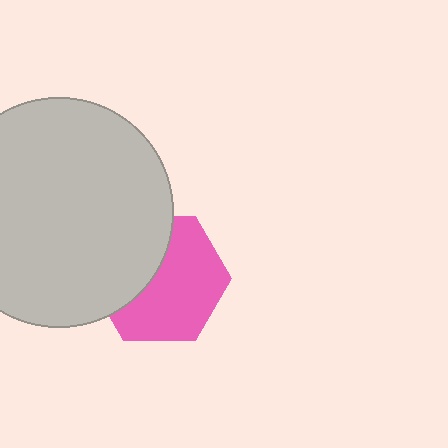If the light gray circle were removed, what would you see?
You would see the complete pink hexagon.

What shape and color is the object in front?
The object in front is a light gray circle.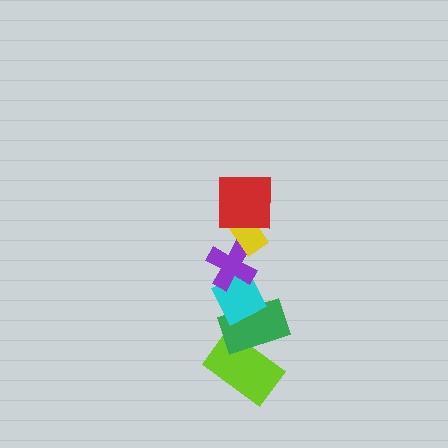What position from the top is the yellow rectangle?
The yellow rectangle is 2nd from the top.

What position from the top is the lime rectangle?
The lime rectangle is 6th from the top.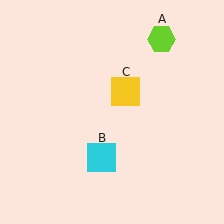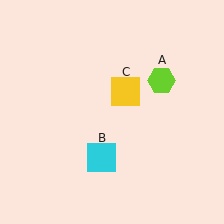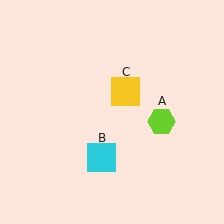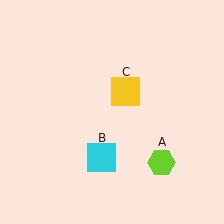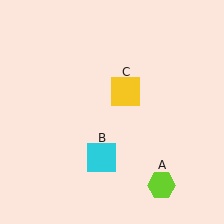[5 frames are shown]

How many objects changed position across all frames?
1 object changed position: lime hexagon (object A).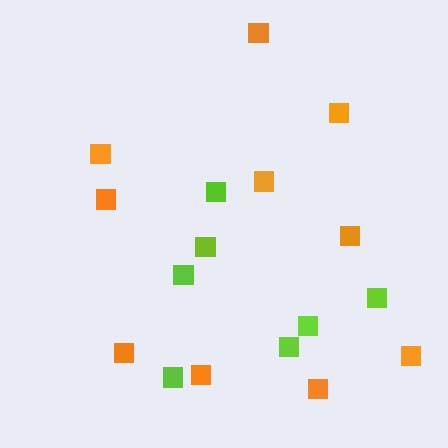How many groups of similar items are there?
There are 2 groups: one group of orange squares (10) and one group of lime squares (7).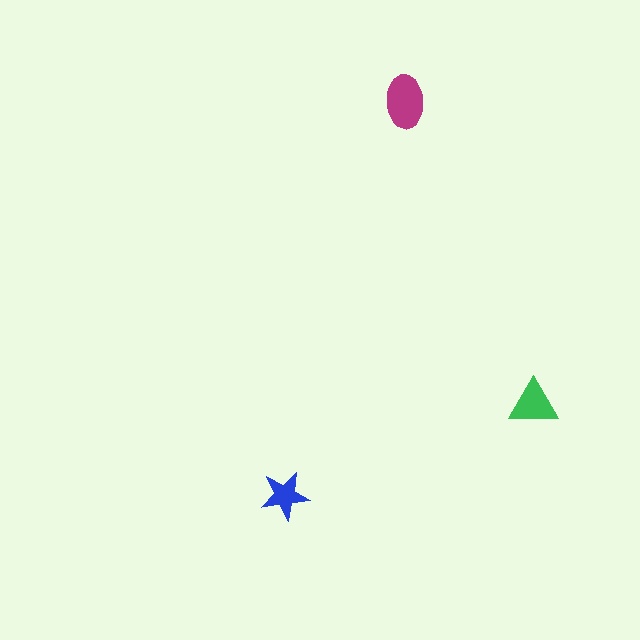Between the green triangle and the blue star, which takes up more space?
The green triangle.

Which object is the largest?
The magenta ellipse.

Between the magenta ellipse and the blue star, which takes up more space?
The magenta ellipse.